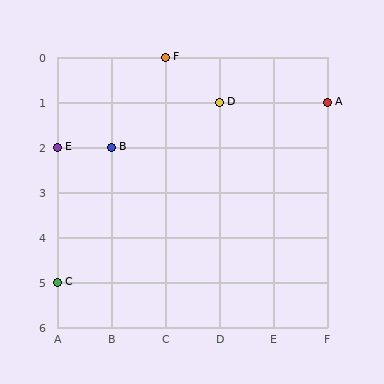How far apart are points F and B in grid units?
Points F and B are 1 column and 2 rows apart (about 2.2 grid units diagonally).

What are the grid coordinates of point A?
Point A is at grid coordinates (F, 1).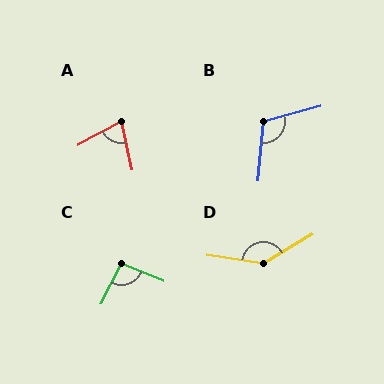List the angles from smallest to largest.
A (74°), C (94°), B (111°), D (141°).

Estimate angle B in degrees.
Approximately 111 degrees.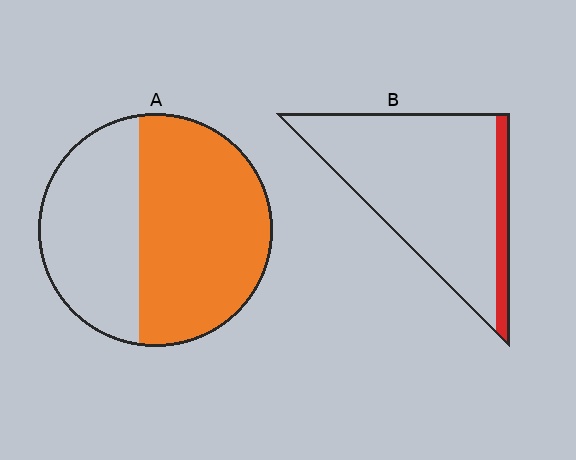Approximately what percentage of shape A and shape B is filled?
A is approximately 60% and B is approximately 10%.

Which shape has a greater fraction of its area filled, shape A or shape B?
Shape A.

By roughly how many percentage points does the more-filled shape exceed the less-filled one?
By roughly 45 percentage points (A over B).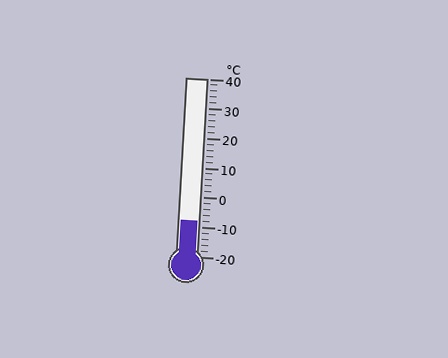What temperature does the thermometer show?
The thermometer shows approximately -8°C.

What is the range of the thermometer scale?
The thermometer scale ranges from -20°C to 40°C.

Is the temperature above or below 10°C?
The temperature is below 10°C.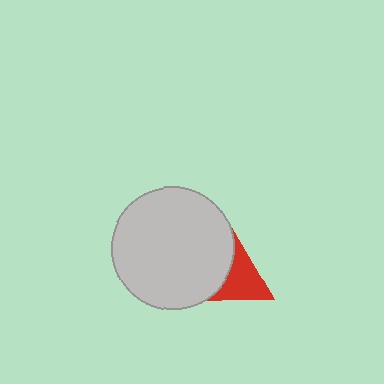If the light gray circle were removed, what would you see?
You would see the complete red triangle.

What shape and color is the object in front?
The object in front is a light gray circle.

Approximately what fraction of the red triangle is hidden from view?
Roughly 63% of the red triangle is hidden behind the light gray circle.